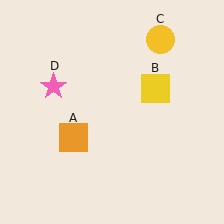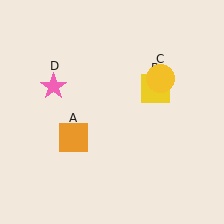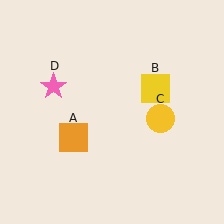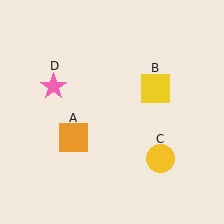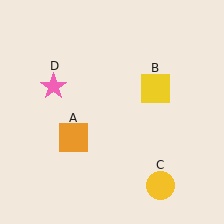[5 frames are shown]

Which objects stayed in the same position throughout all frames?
Orange square (object A) and yellow square (object B) and pink star (object D) remained stationary.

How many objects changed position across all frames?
1 object changed position: yellow circle (object C).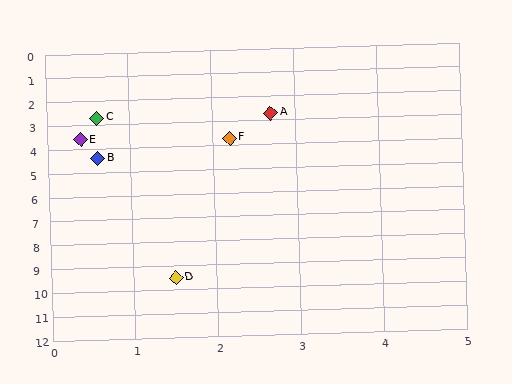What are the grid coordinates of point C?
Point C is at approximately (0.6, 2.7).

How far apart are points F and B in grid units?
Points F and B are about 1.7 grid units apart.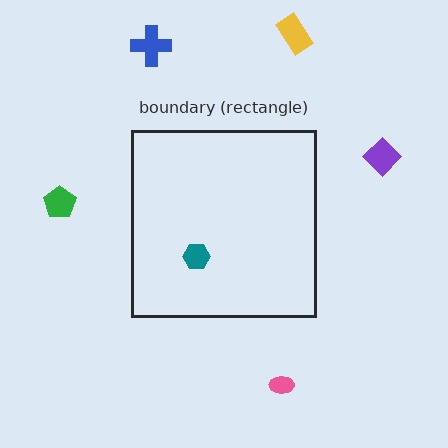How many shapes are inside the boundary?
1 inside, 5 outside.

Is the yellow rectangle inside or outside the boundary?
Outside.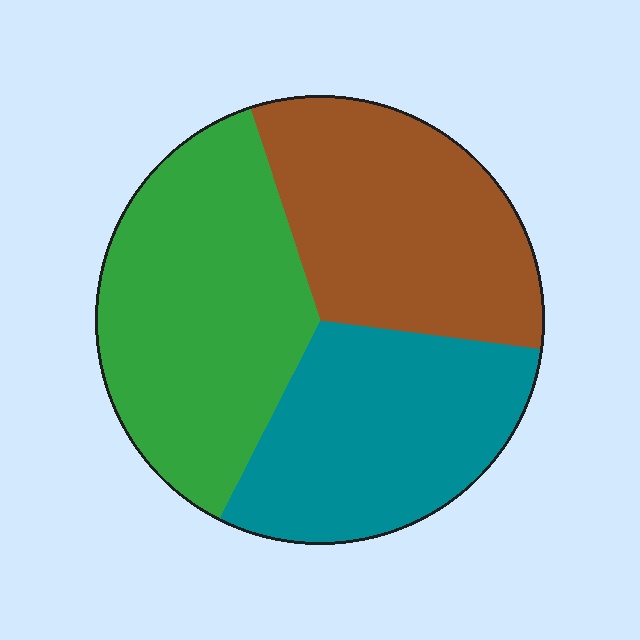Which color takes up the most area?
Green, at roughly 40%.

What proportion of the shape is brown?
Brown covers 32% of the shape.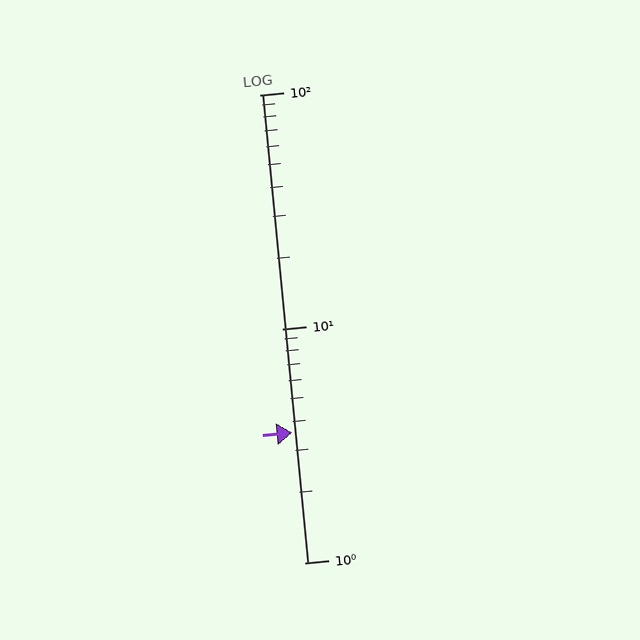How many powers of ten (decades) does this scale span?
The scale spans 2 decades, from 1 to 100.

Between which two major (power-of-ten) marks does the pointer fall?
The pointer is between 1 and 10.